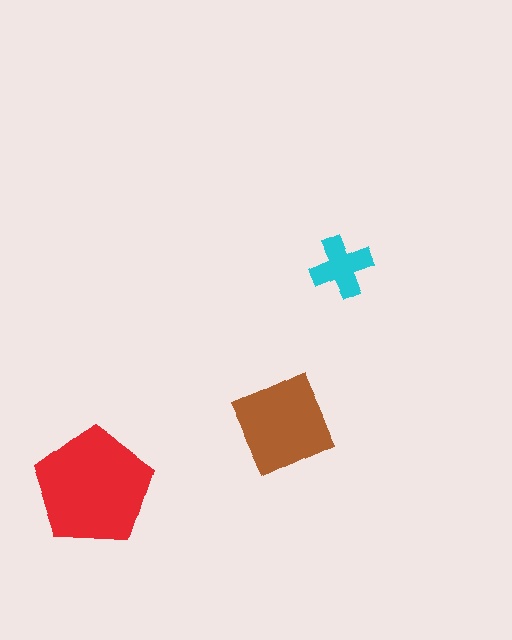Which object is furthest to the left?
The red pentagon is leftmost.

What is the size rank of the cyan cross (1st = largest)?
3rd.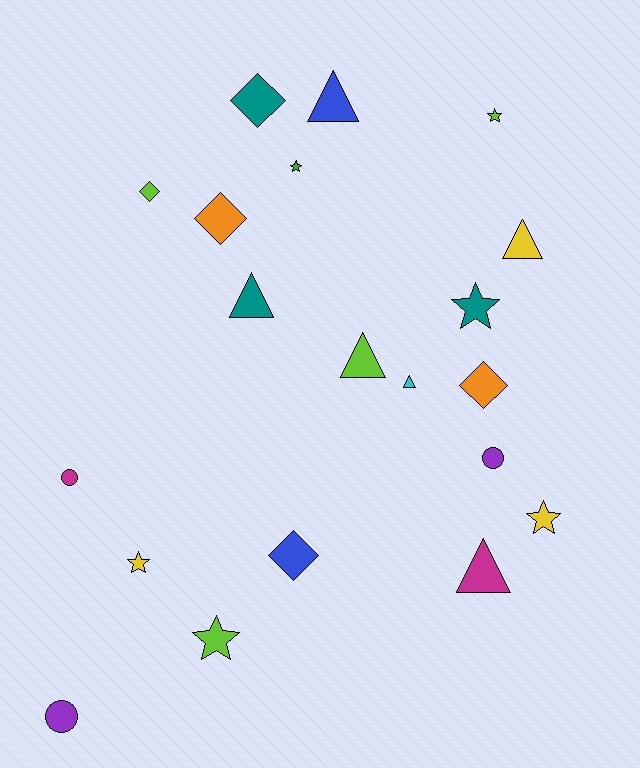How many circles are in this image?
There are 3 circles.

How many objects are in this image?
There are 20 objects.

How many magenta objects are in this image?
There are 2 magenta objects.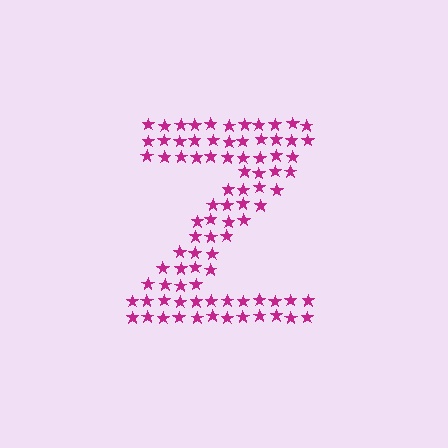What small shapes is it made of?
It is made of small stars.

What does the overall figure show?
The overall figure shows the letter Z.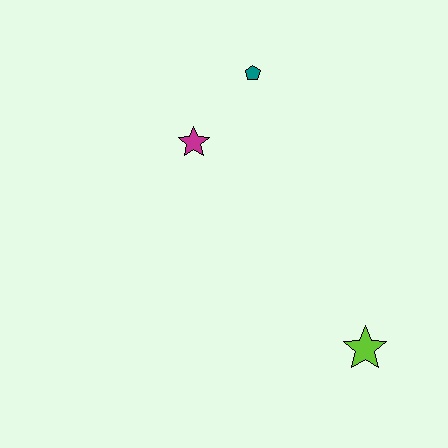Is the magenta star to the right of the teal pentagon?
No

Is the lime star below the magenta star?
Yes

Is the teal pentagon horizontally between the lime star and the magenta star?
Yes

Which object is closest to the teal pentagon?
The magenta star is closest to the teal pentagon.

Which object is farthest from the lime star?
The teal pentagon is farthest from the lime star.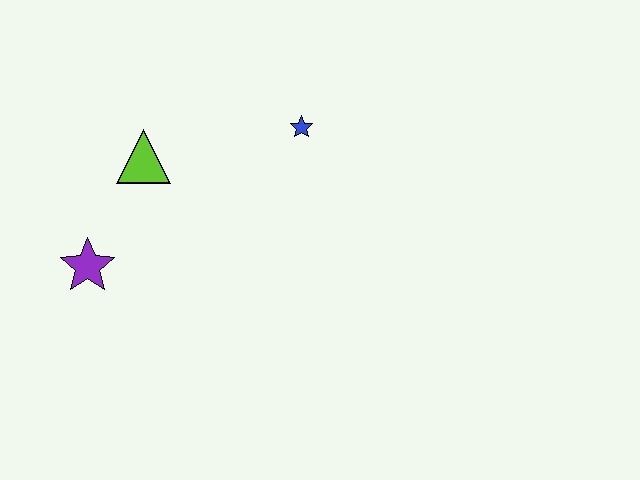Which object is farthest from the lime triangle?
The blue star is farthest from the lime triangle.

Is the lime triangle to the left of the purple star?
No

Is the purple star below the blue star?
Yes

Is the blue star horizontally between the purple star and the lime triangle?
No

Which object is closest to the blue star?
The lime triangle is closest to the blue star.